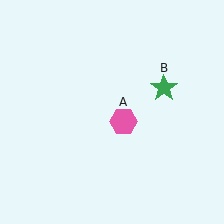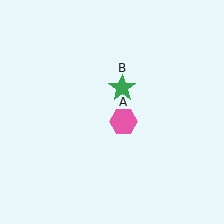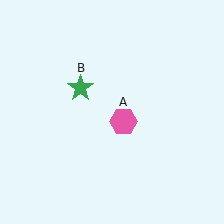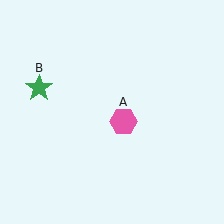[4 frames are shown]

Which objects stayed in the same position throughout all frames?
Pink hexagon (object A) remained stationary.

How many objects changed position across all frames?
1 object changed position: green star (object B).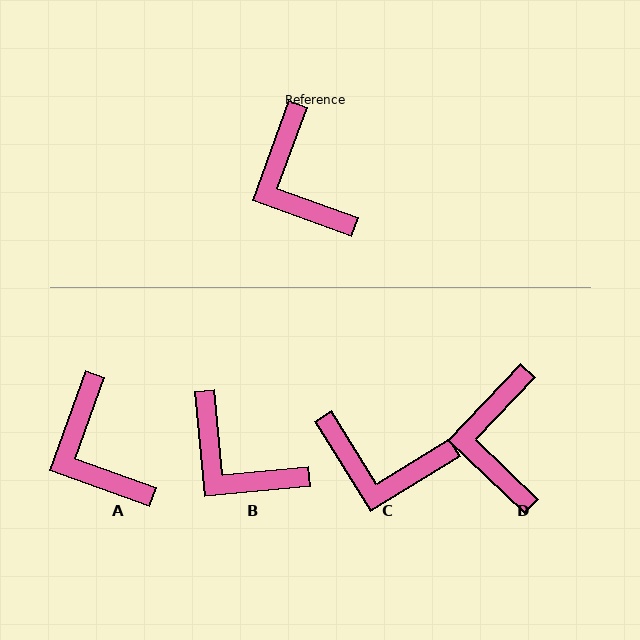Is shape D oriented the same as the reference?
No, it is off by about 24 degrees.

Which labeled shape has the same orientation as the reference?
A.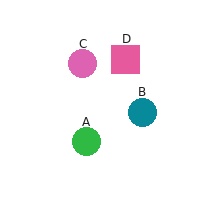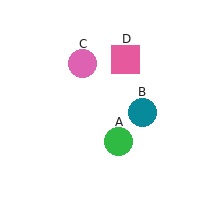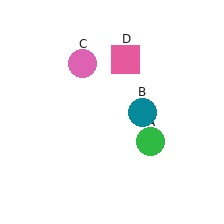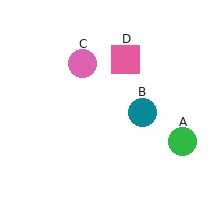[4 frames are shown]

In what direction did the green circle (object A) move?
The green circle (object A) moved right.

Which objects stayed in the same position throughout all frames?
Teal circle (object B) and pink circle (object C) and pink square (object D) remained stationary.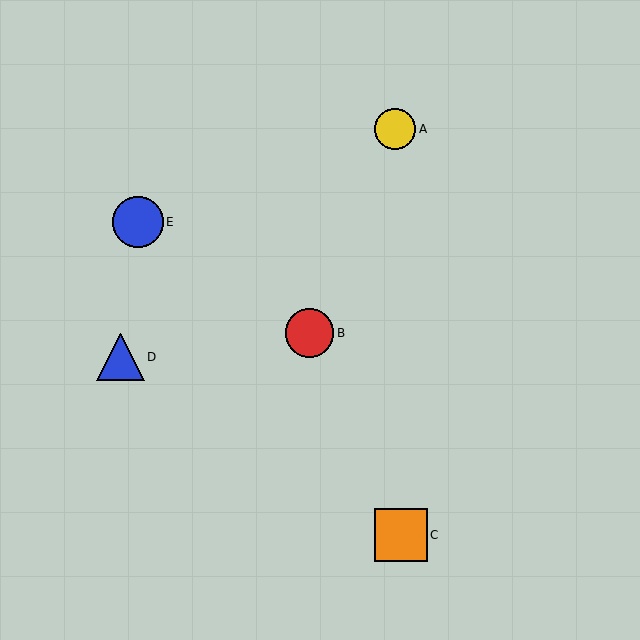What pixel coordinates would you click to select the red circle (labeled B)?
Click at (309, 333) to select the red circle B.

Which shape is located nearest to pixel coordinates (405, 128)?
The yellow circle (labeled A) at (395, 129) is nearest to that location.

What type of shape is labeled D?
Shape D is a blue triangle.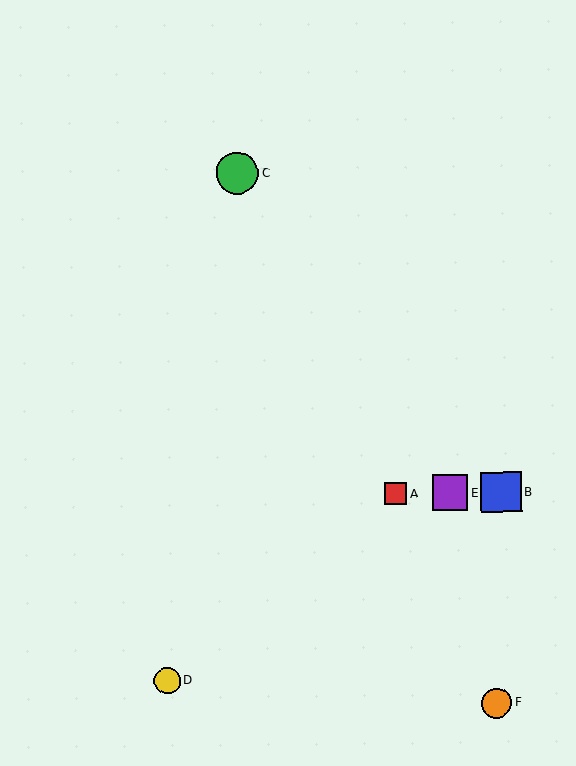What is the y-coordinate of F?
Object F is at y≈703.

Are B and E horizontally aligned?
Yes, both are at y≈492.